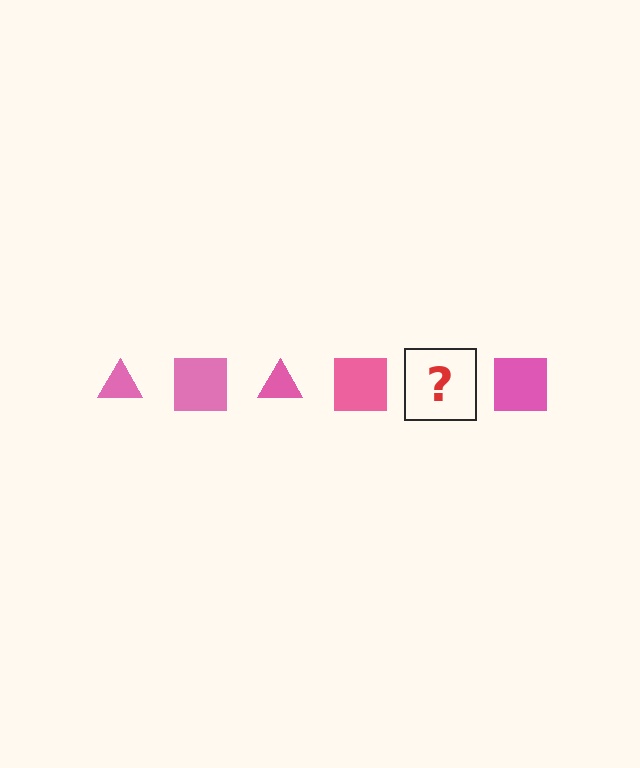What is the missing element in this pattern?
The missing element is a pink triangle.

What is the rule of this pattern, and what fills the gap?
The rule is that the pattern cycles through triangle, square shapes in pink. The gap should be filled with a pink triangle.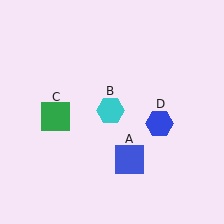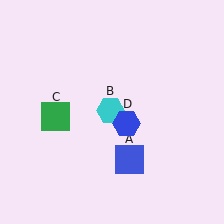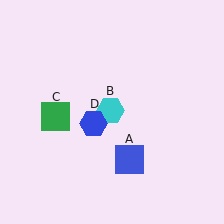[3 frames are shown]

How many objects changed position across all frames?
1 object changed position: blue hexagon (object D).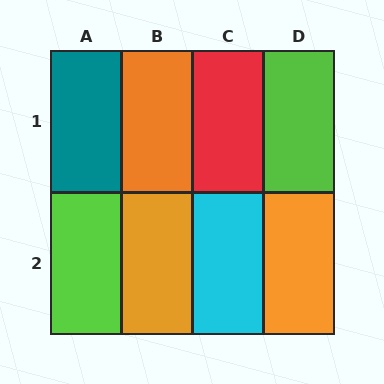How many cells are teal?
1 cell is teal.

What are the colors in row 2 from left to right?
Lime, orange, cyan, orange.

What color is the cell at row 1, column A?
Teal.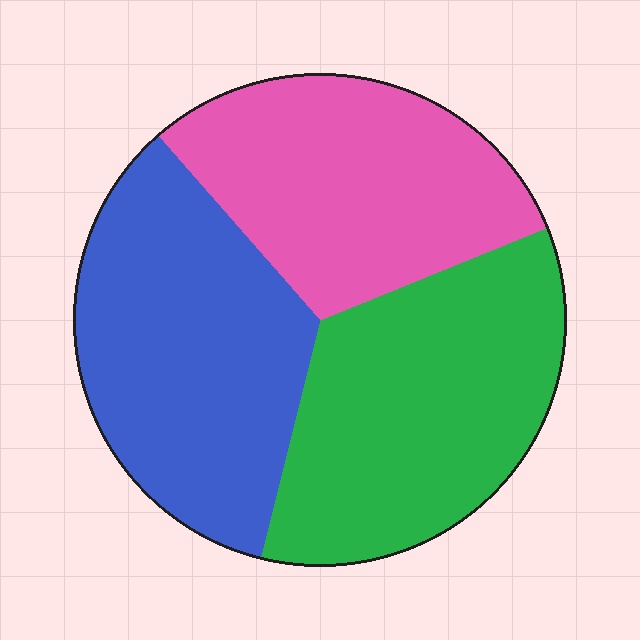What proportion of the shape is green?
Green covers around 35% of the shape.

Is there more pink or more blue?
Blue.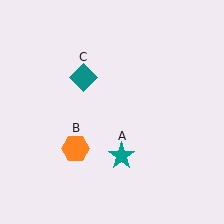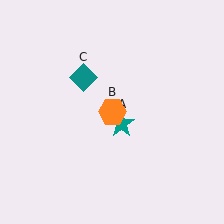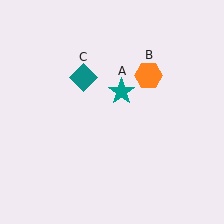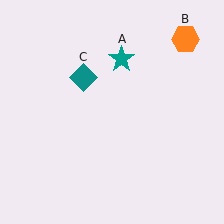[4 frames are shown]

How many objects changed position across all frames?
2 objects changed position: teal star (object A), orange hexagon (object B).